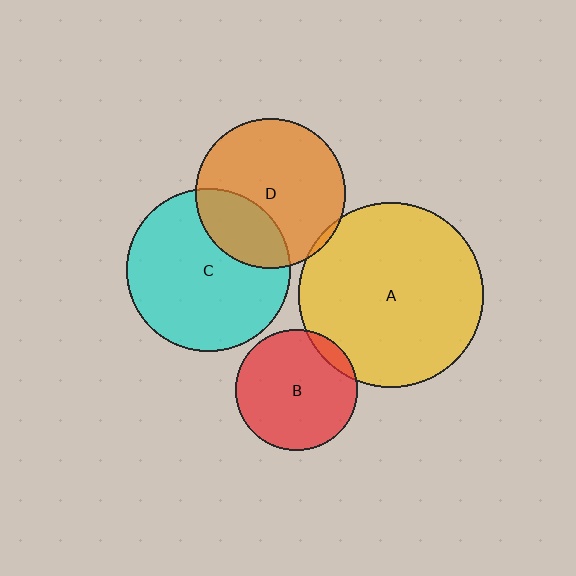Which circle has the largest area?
Circle A (yellow).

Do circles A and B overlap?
Yes.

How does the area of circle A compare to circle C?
Approximately 1.3 times.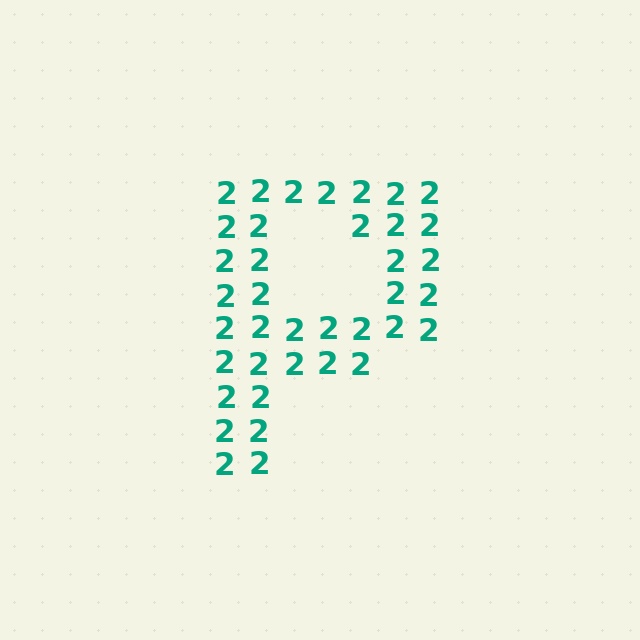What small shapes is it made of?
It is made of small digit 2's.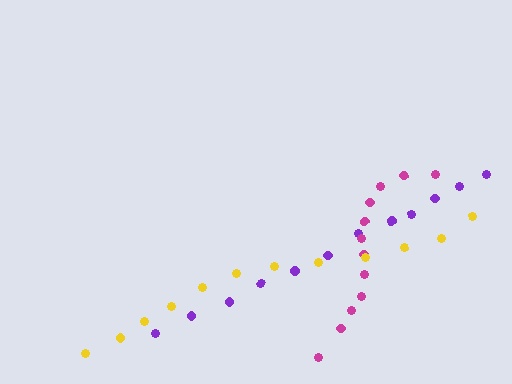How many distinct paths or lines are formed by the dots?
There are 3 distinct paths.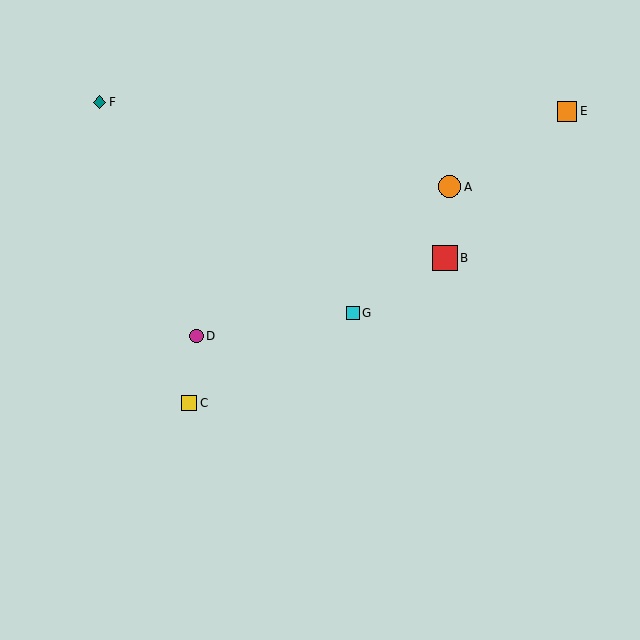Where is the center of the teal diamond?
The center of the teal diamond is at (100, 102).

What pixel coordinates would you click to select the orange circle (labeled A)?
Click at (450, 187) to select the orange circle A.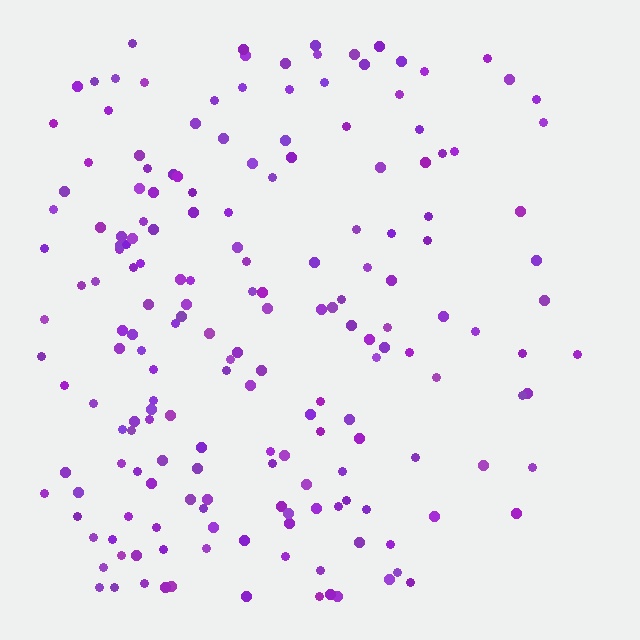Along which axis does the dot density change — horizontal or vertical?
Horizontal.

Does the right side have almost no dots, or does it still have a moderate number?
Still a moderate number, just noticeably fewer than the left.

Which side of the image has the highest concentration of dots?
The left.